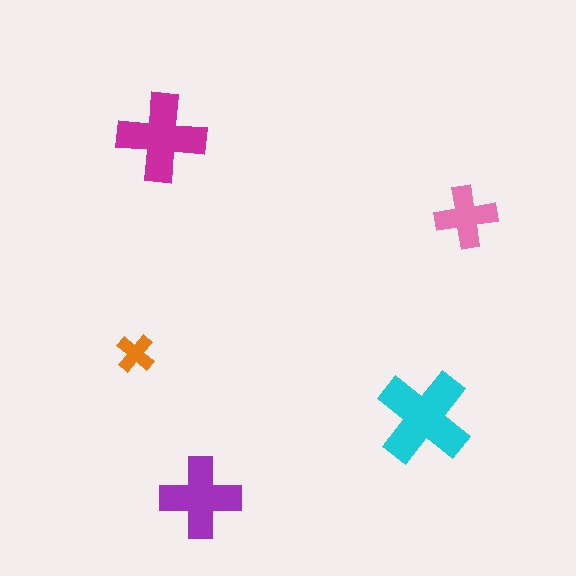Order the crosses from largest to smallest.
the cyan one, the magenta one, the purple one, the pink one, the orange one.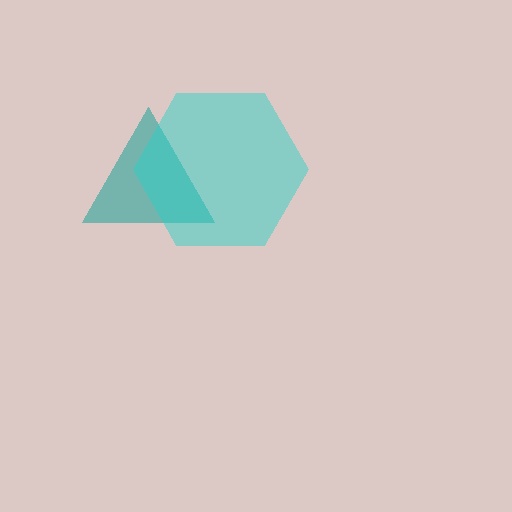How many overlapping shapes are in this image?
There are 2 overlapping shapes in the image.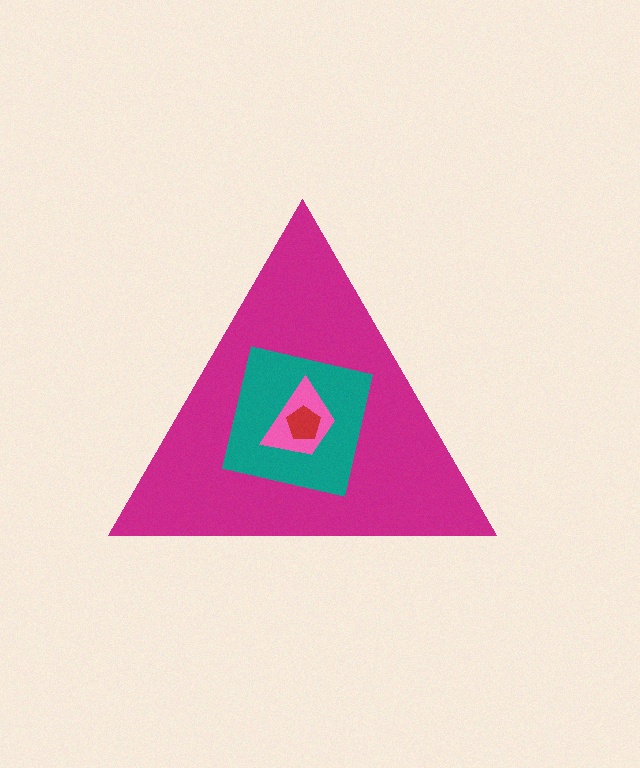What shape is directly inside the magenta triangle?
The teal square.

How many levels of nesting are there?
4.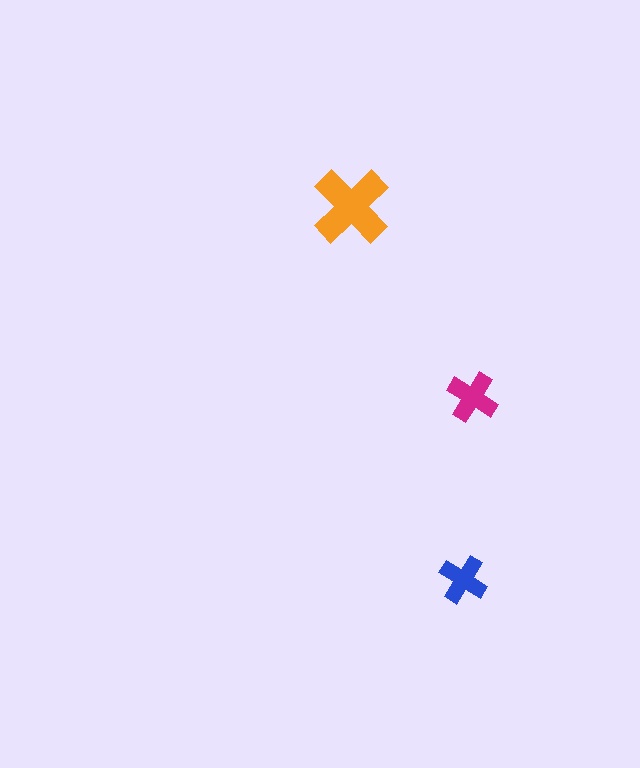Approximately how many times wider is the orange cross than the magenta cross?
About 1.5 times wider.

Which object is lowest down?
The blue cross is bottommost.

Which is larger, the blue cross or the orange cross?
The orange one.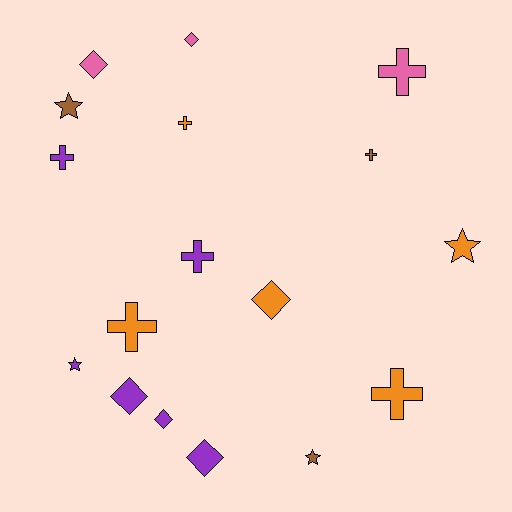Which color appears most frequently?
Purple, with 6 objects.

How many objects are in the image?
There are 17 objects.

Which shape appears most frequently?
Cross, with 7 objects.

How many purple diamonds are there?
There are 3 purple diamonds.